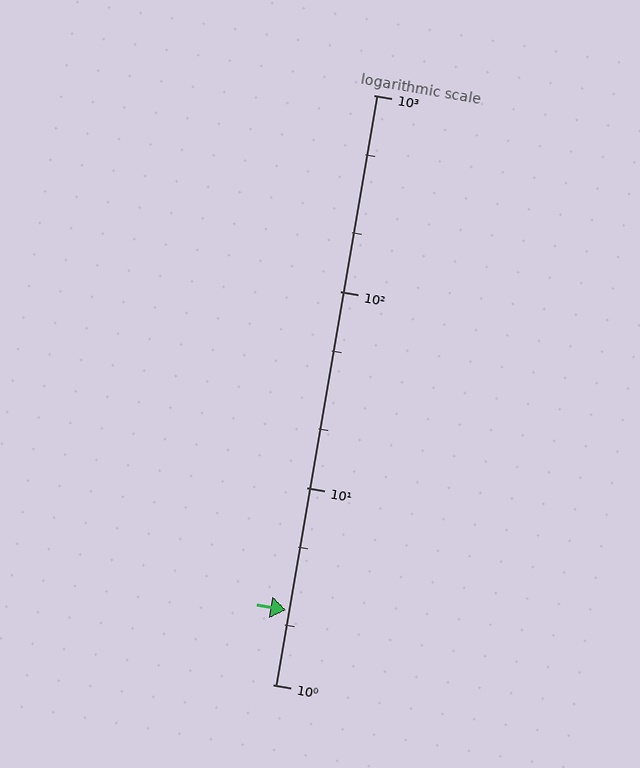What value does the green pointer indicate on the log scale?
The pointer indicates approximately 2.4.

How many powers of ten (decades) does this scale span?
The scale spans 3 decades, from 1 to 1000.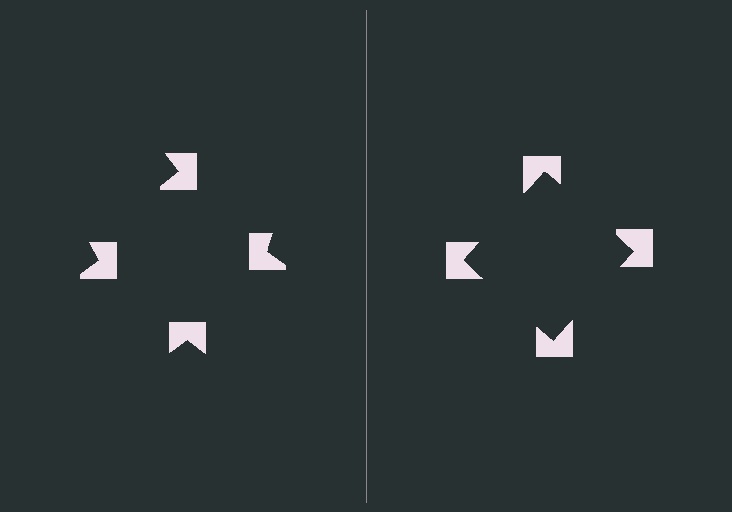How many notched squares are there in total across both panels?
8 — 4 on each side.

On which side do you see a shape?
An illusory square appears on the right side. On the left side the wedge cuts are rotated, so no coherent shape forms.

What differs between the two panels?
The notched squares are positioned identically on both sides; only the wedge orientations differ. On the right they align to a square; on the left they are misaligned.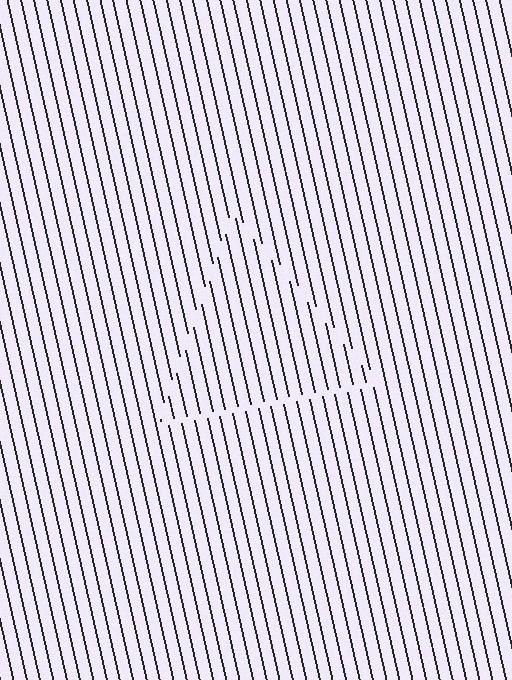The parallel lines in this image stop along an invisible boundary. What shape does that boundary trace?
An illusory triangle. The interior of the shape contains the same grating, shifted by half a period — the contour is defined by the phase discontinuity where line-ends from the inner and outer gratings abut.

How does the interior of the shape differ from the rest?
The interior of the shape contains the same grating, shifted by half a period — the contour is defined by the phase discontinuity where line-ends from the inner and outer gratings abut.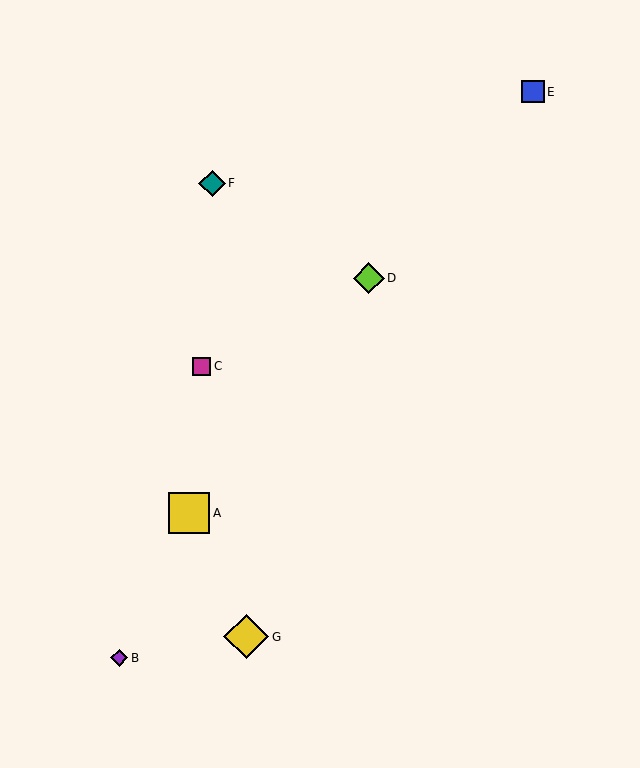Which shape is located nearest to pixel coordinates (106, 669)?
The purple diamond (labeled B) at (119, 658) is nearest to that location.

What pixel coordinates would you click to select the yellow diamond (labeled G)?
Click at (246, 637) to select the yellow diamond G.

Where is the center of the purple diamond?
The center of the purple diamond is at (119, 658).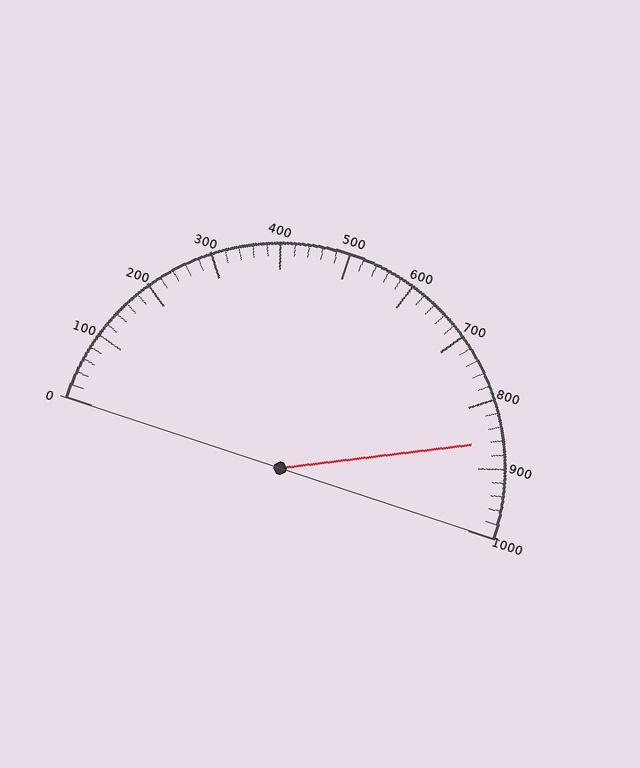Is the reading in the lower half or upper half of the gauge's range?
The reading is in the upper half of the range (0 to 1000).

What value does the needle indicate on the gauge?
The needle indicates approximately 860.